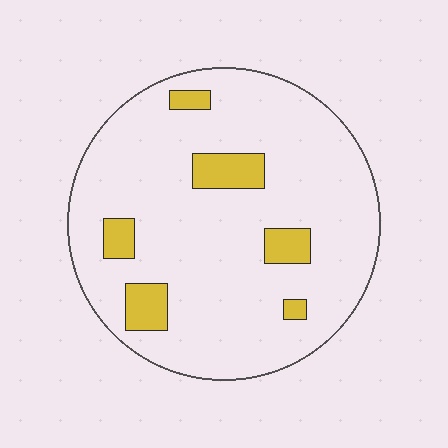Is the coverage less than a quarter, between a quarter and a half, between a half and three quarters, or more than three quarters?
Less than a quarter.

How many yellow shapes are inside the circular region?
6.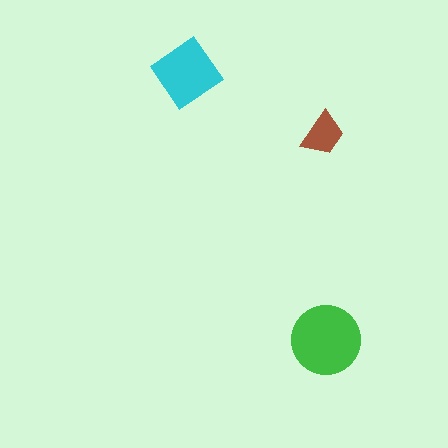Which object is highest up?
The cyan diamond is topmost.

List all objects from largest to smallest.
The green circle, the cyan diamond, the brown trapezoid.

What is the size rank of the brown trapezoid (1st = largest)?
3rd.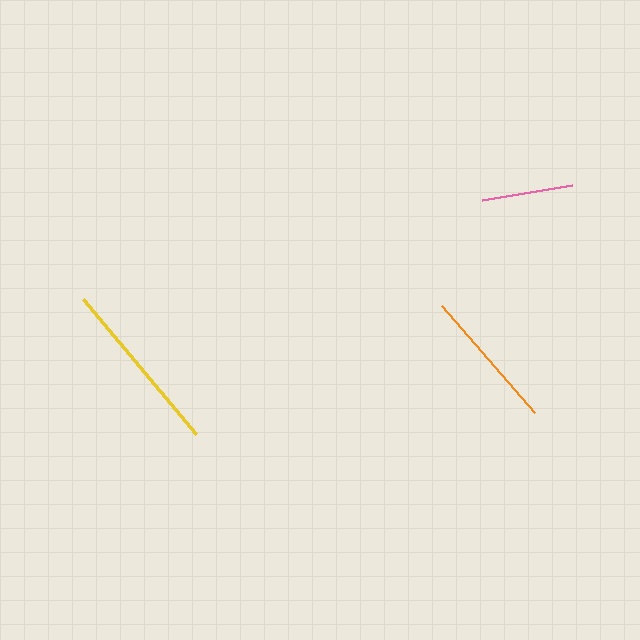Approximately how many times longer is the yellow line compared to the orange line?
The yellow line is approximately 1.2 times the length of the orange line.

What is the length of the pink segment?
The pink segment is approximately 92 pixels long.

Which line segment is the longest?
The yellow line is the longest at approximately 176 pixels.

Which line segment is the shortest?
The pink line is the shortest at approximately 92 pixels.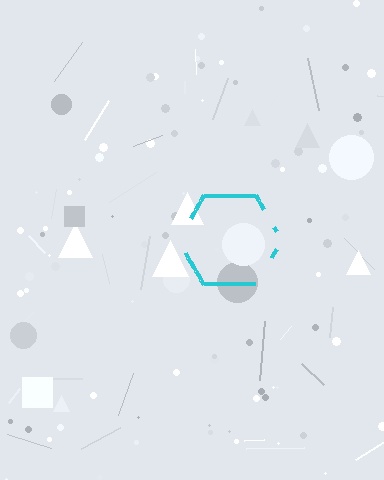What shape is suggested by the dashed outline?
The dashed outline suggests a hexagon.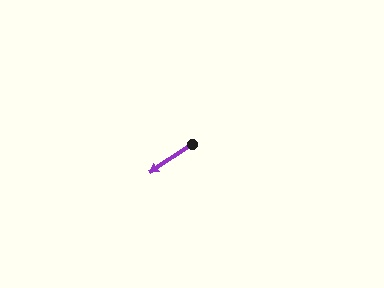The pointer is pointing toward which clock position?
Roughly 8 o'clock.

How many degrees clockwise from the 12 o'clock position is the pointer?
Approximately 236 degrees.